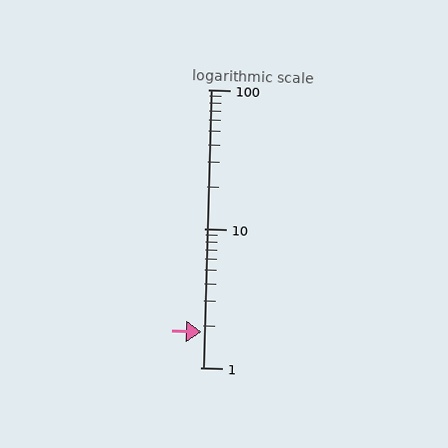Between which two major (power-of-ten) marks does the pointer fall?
The pointer is between 1 and 10.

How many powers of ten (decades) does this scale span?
The scale spans 2 decades, from 1 to 100.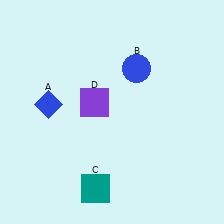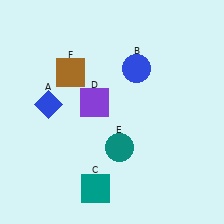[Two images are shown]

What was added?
A teal circle (E), a brown square (F) were added in Image 2.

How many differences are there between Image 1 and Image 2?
There are 2 differences between the two images.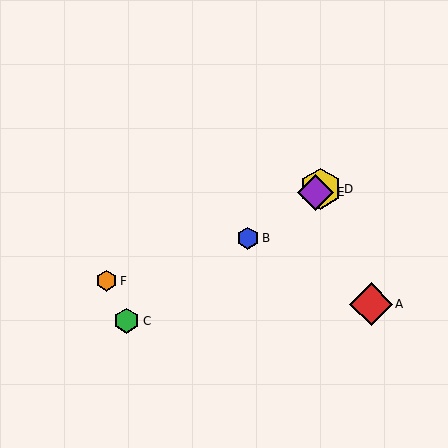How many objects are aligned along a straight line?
4 objects (B, C, D, E) are aligned along a straight line.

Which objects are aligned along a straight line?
Objects B, C, D, E are aligned along a straight line.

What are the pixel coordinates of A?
Object A is at (371, 304).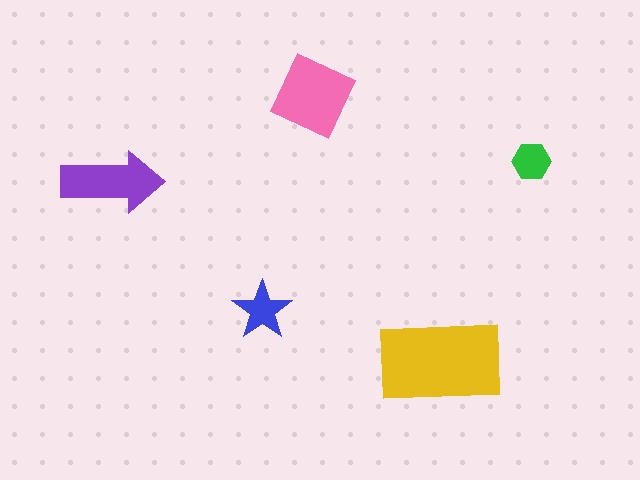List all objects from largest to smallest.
The yellow rectangle, the pink square, the purple arrow, the blue star, the green hexagon.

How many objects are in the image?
There are 5 objects in the image.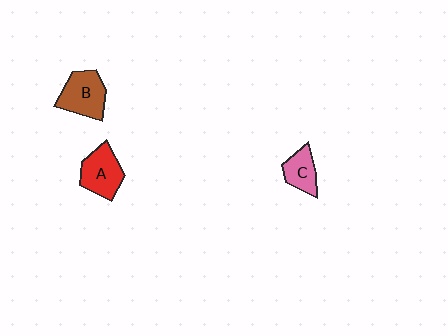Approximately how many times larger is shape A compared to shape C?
Approximately 1.4 times.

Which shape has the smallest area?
Shape C (pink).